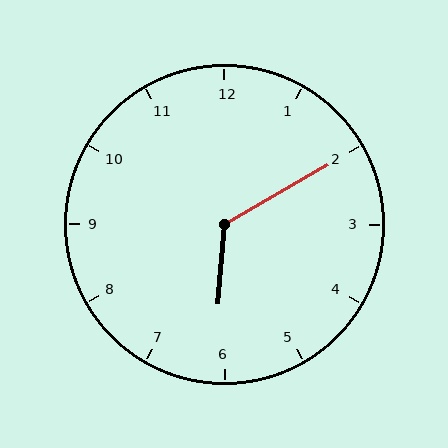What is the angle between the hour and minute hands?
Approximately 125 degrees.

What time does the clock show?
6:10.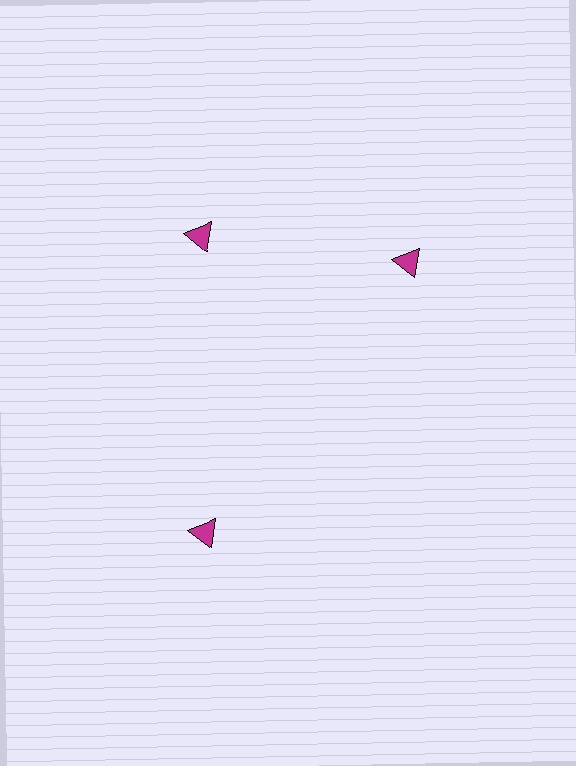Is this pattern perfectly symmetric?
No. The 3 magenta triangles are arranged in a ring, but one element near the 3 o'clock position is rotated out of alignment along the ring, breaking the 3-fold rotational symmetry.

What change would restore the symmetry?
The symmetry would be restored by rotating it back into even spacing with its neighbors so that all 3 triangles sit at equal angles and equal distance from the center.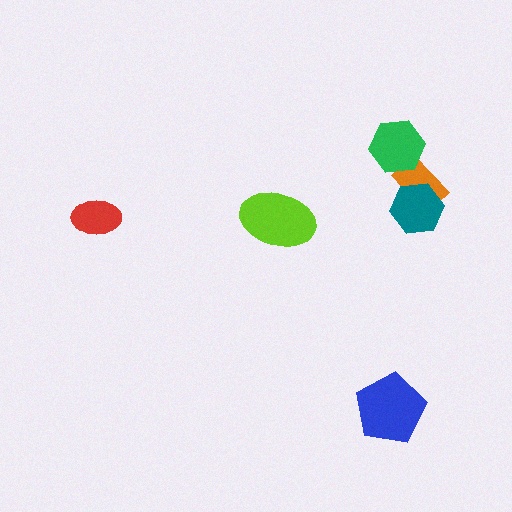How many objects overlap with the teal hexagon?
1 object overlaps with the teal hexagon.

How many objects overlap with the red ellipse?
0 objects overlap with the red ellipse.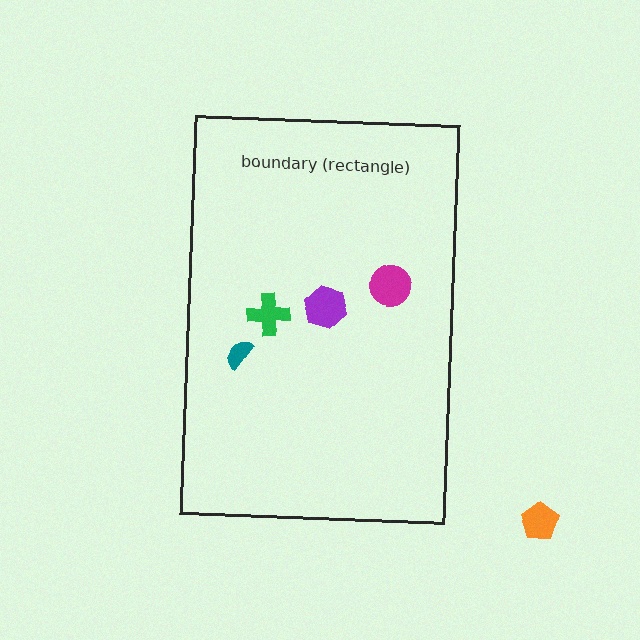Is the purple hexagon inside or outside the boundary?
Inside.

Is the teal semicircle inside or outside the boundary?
Inside.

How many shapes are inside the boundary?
4 inside, 1 outside.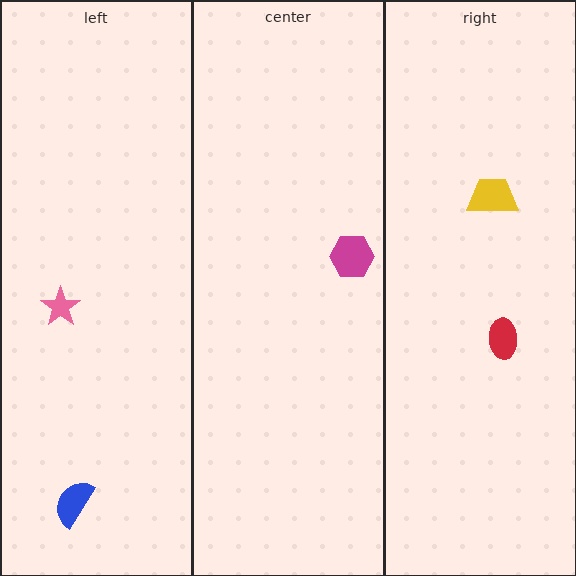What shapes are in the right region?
The red ellipse, the yellow trapezoid.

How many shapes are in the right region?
2.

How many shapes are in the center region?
1.